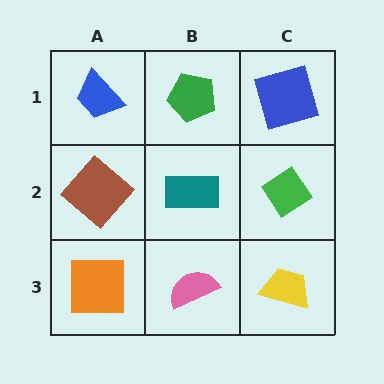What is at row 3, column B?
A pink semicircle.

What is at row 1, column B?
A green pentagon.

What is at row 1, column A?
A blue trapezoid.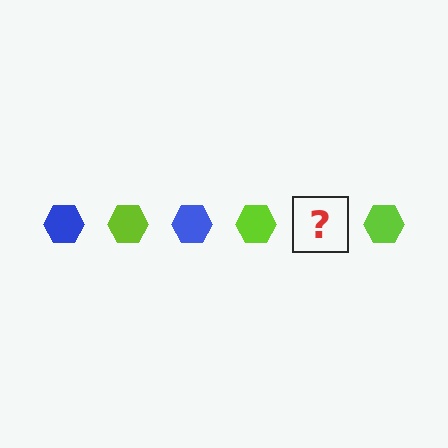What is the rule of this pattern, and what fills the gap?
The rule is that the pattern cycles through blue, lime hexagons. The gap should be filled with a blue hexagon.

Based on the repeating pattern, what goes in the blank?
The blank should be a blue hexagon.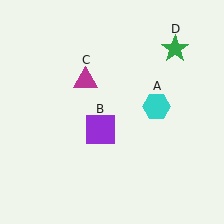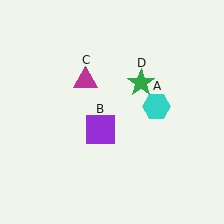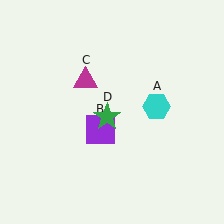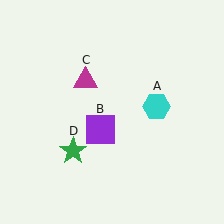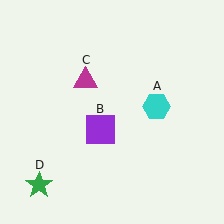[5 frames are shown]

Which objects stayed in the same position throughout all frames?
Cyan hexagon (object A) and purple square (object B) and magenta triangle (object C) remained stationary.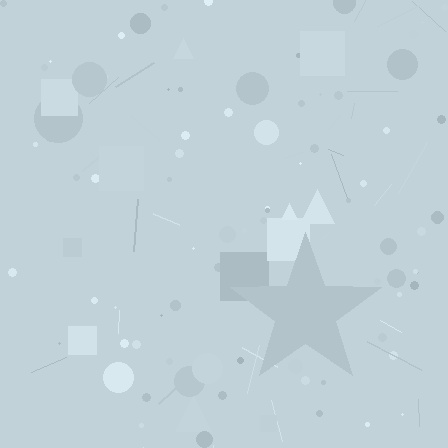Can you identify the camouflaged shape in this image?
The camouflaged shape is a star.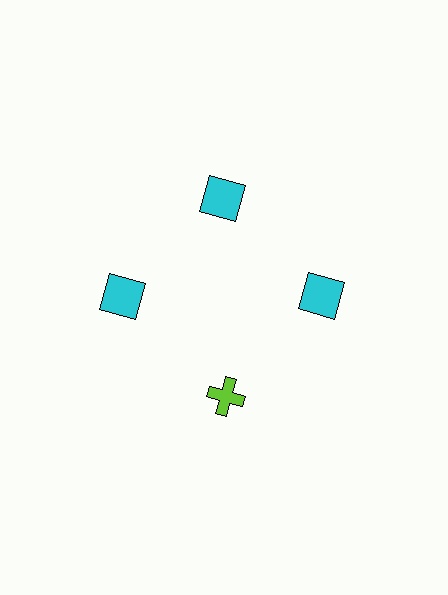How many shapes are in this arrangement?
There are 4 shapes arranged in a ring pattern.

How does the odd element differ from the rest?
It differs in both color (lime instead of cyan) and shape (cross instead of square).